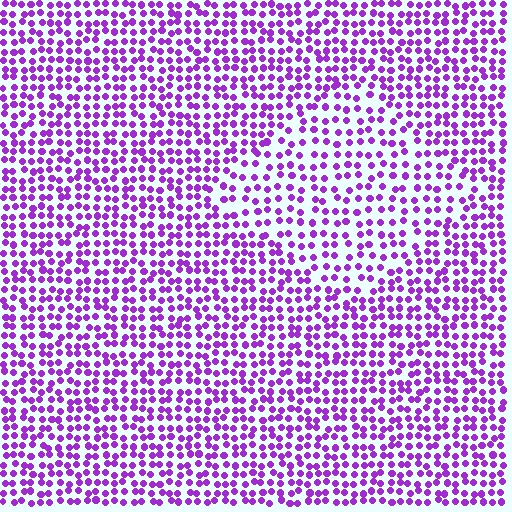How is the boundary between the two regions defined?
The boundary is defined by a change in element density (approximately 1.5x ratio). All elements are the same color, size, and shape.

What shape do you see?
I see a diamond.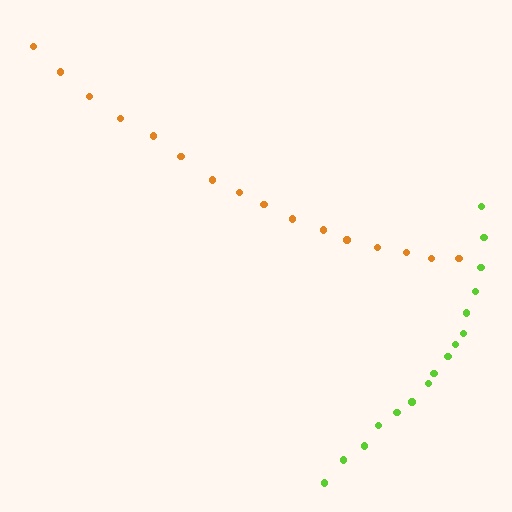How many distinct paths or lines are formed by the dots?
There are 2 distinct paths.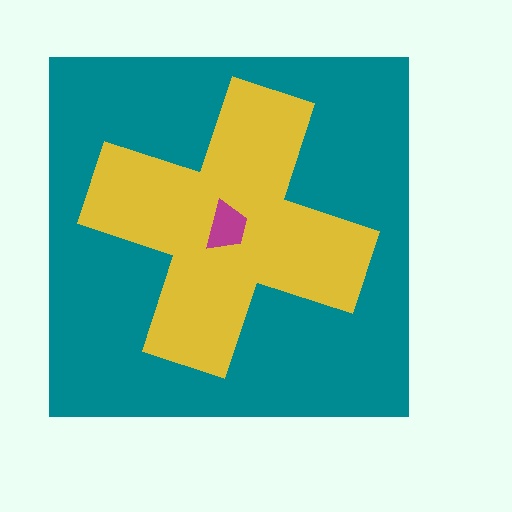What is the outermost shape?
The teal square.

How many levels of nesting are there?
3.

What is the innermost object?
The magenta trapezoid.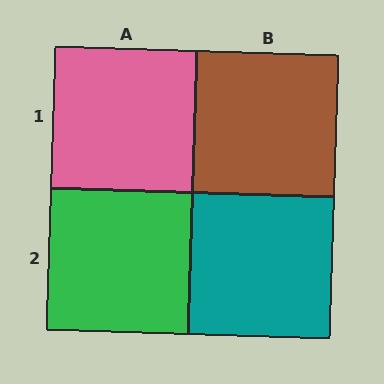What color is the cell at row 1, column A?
Pink.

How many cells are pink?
1 cell is pink.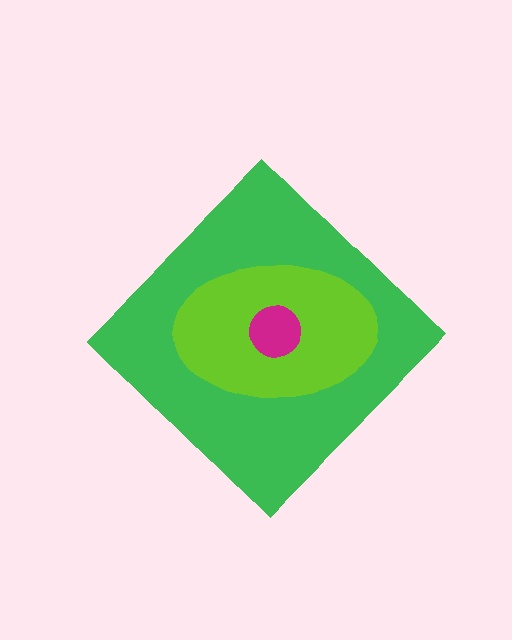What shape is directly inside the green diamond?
The lime ellipse.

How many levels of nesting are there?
3.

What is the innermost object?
The magenta circle.